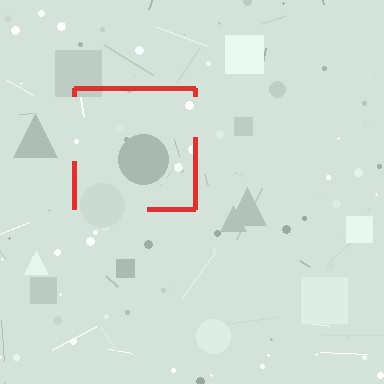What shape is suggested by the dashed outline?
The dashed outline suggests a square.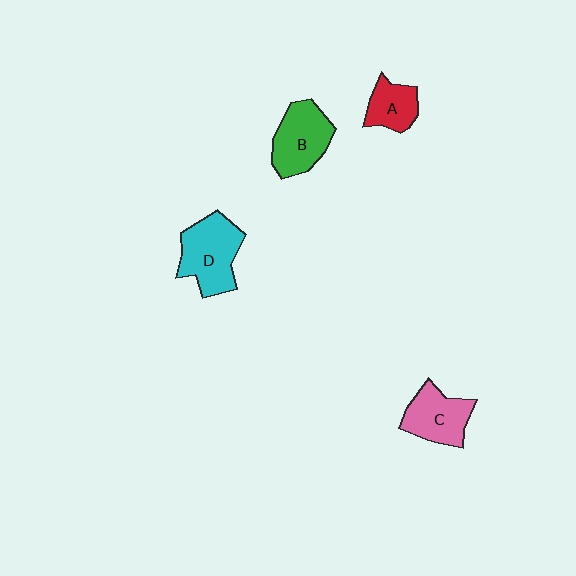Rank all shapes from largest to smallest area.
From largest to smallest: D (cyan), B (green), C (pink), A (red).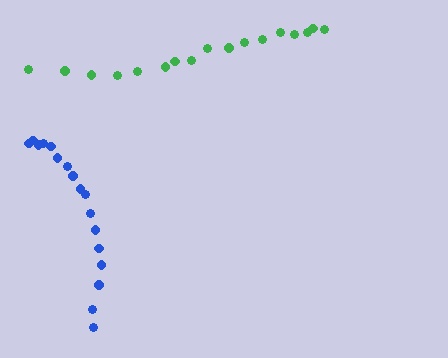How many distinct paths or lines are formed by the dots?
There are 2 distinct paths.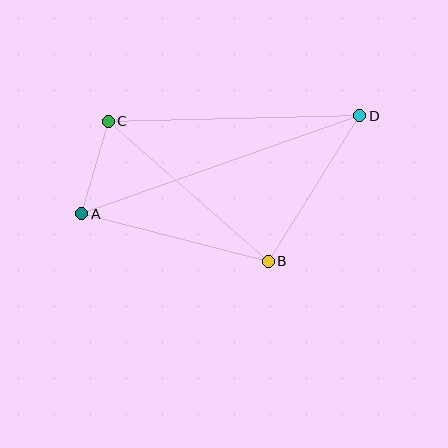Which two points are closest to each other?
Points A and C are closest to each other.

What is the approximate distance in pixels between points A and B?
The distance between A and B is approximately 193 pixels.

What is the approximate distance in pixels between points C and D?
The distance between C and D is approximately 251 pixels.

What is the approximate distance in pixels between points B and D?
The distance between B and D is approximately 172 pixels.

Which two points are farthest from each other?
Points A and D are farthest from each other.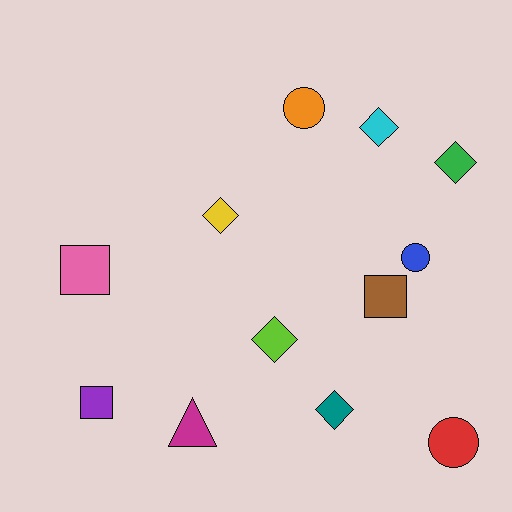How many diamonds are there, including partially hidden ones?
There are 5 diamonds.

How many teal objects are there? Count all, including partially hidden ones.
There is 1 teal object.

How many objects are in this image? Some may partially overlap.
There are 12 objects.